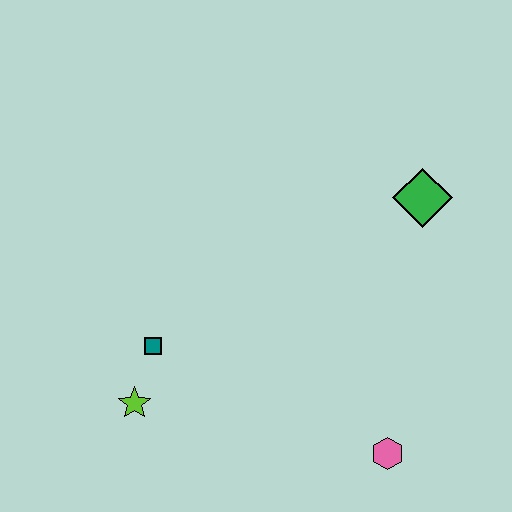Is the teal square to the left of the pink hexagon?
Yes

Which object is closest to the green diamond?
The pink hexagon is closest to the green diamond.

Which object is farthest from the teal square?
The green diamond is farthest from the teal square.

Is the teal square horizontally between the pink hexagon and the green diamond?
No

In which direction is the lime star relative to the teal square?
The lime star is below the teal square.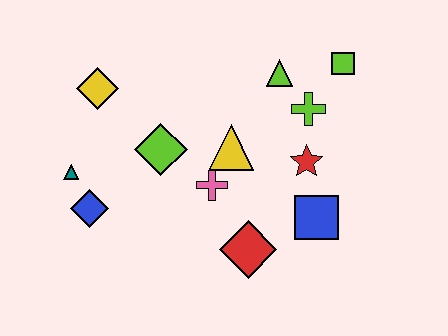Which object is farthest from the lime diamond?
The lime square is farthest from the lime diamond.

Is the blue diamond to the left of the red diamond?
Yes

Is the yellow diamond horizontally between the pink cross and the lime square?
No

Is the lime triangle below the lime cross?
No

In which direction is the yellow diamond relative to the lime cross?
The yellow diamond is to the left of the lime cross.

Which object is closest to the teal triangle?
The blue diamond is closest to the teal triangle.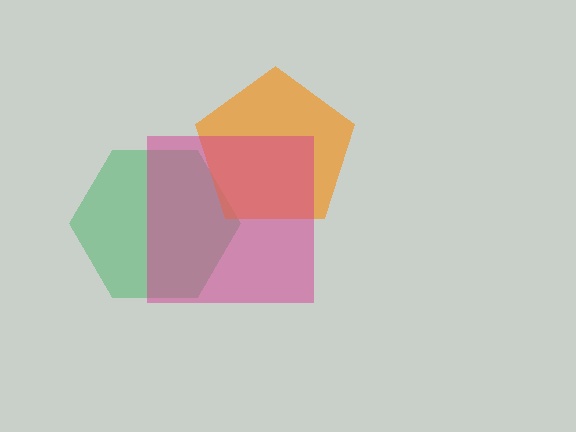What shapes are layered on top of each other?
The layered shapes are: a green hexagon, an orange pentagon, a magenta square.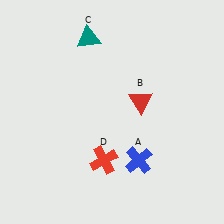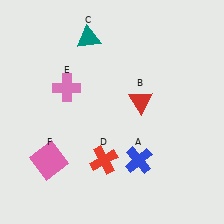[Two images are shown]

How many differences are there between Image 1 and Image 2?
There are 2 differences between the two images.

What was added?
A pink cross (E), a pink square (F) were added in Image 2.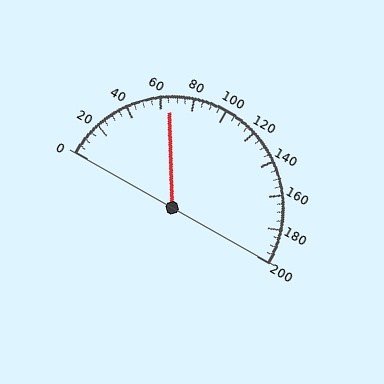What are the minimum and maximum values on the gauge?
The gauge ranges from 0 to 200.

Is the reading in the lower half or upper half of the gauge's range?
The reading is in the lower half of the range (0 to 200).